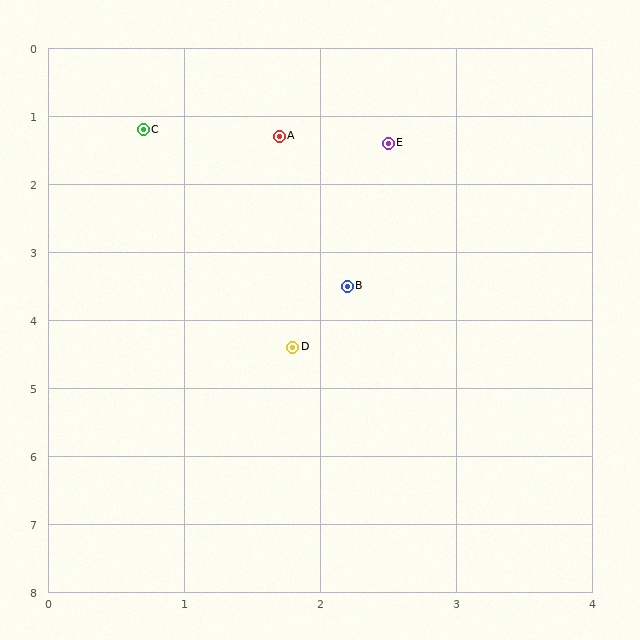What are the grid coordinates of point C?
Point C is at approximately (0.7, 1.2).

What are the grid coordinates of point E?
Point E is at approximately (2.5, 1.4).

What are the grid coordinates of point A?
Point A is at approximately (1.7, 1.3).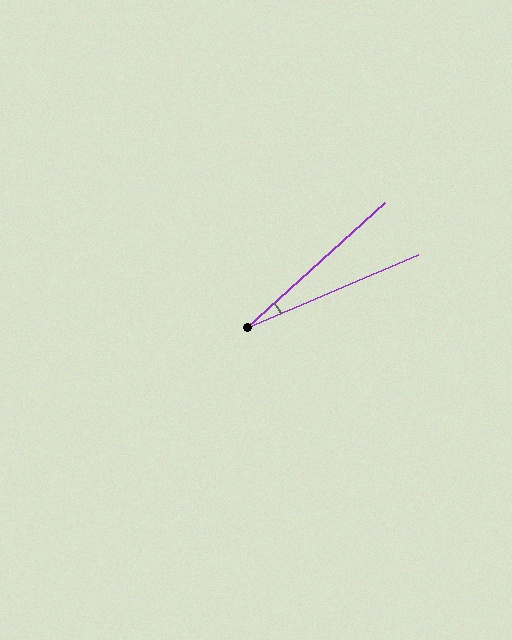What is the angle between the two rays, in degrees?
Approximately 19 degrees.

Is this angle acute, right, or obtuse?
It is acute.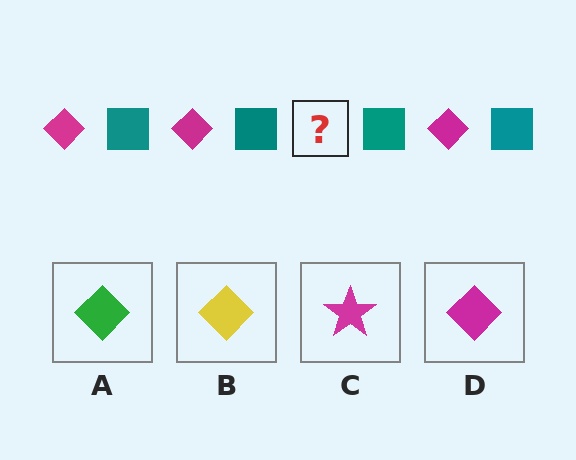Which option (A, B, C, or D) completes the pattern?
D.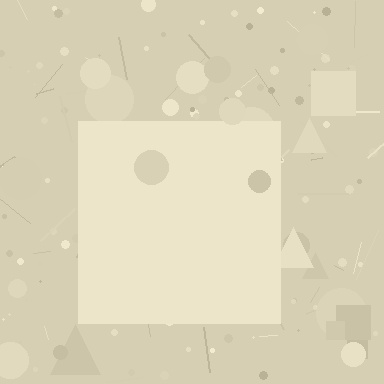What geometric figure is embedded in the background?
A square is embedded in the background.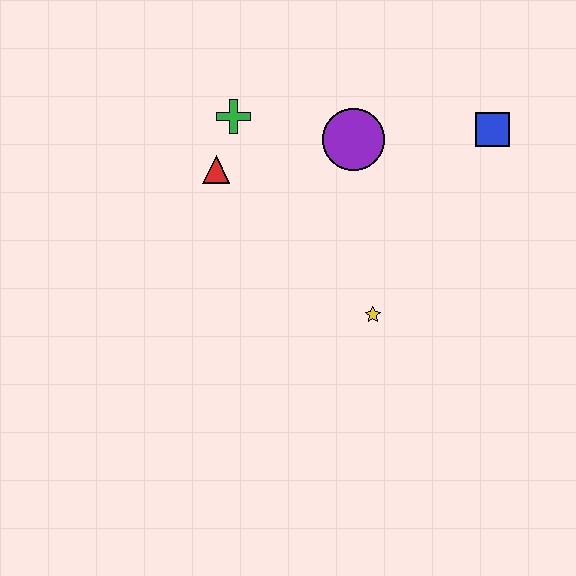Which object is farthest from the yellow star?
The green cross is farthest from the yellow star.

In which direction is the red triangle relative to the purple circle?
The red triangle is to the left of the purple circle.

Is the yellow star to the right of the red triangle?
Yes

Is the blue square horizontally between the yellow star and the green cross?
No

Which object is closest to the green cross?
The red triangle is closest to the green cross.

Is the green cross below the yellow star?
No